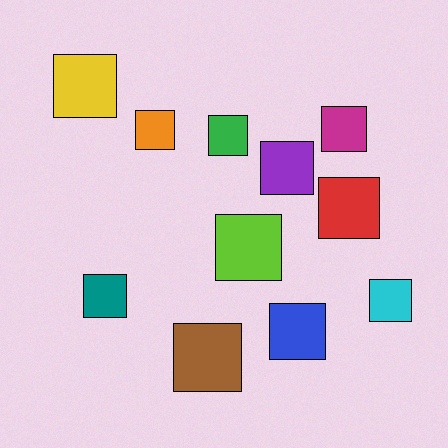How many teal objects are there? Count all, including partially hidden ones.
There is 1 teal object.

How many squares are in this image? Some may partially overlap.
There are 11 squares.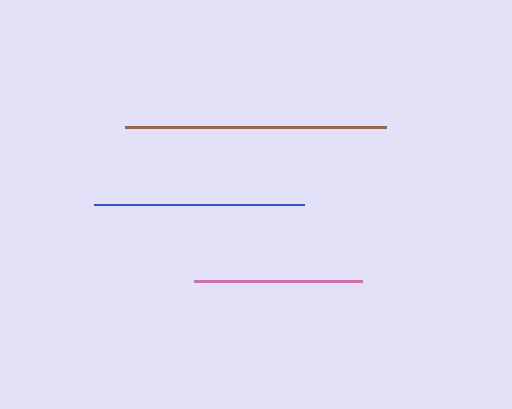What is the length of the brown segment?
The brown segment is approximately 261 pixels long.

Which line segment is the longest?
The brown line is the longest at approximately 261 pixels.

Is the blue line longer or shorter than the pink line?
The blue line is longer than the pink line.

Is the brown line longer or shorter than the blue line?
The brown line is longer than the blue line.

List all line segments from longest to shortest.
From longest to shortest: brown, blue, pink.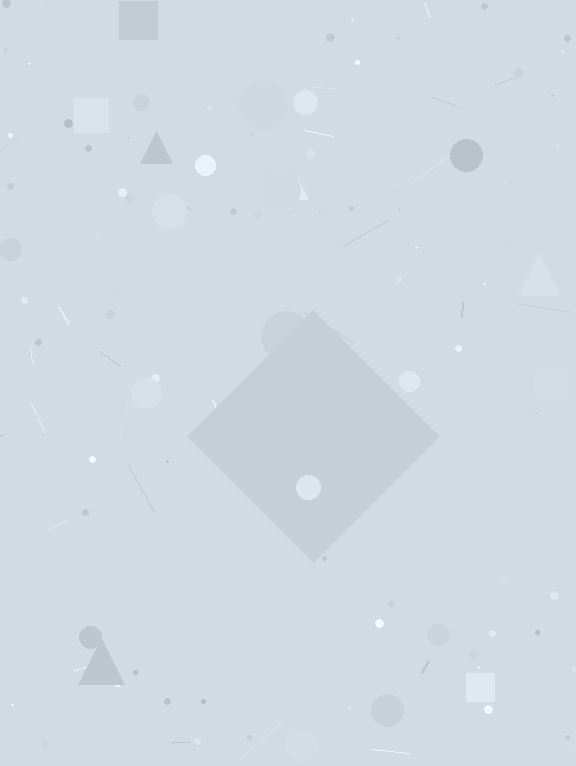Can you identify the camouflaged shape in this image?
The camouflaged shape is a diamond.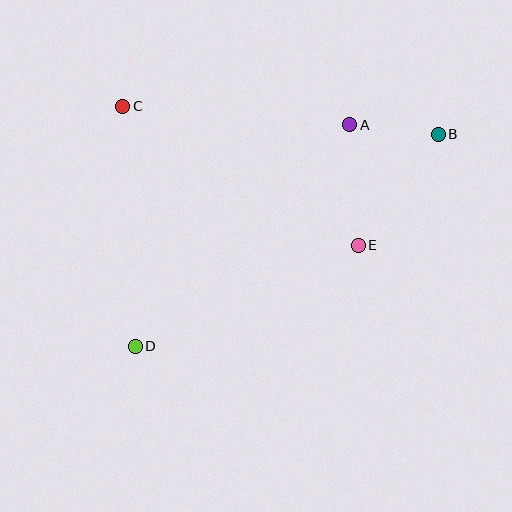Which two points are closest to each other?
Points A and B are closest to each other.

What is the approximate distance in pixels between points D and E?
The distance between D and E is approximately 245 pixels.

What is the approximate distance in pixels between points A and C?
The distance between A and C is approximately 228 pixels.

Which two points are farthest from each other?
Points B and D are farthest from each other.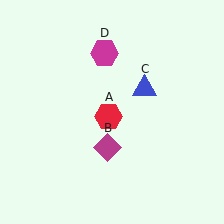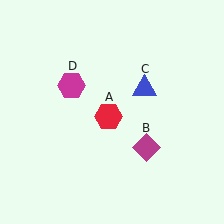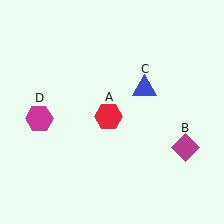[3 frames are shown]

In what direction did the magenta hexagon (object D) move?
The magenta hexagon (object D) moved down and to the left.